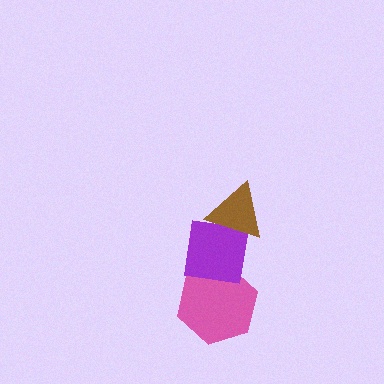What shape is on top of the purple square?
The brown triangle is on top of the purple square.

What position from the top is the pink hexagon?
The pink hexagon is 3rd from the top.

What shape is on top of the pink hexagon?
The purple square is on top of the pink hexagon.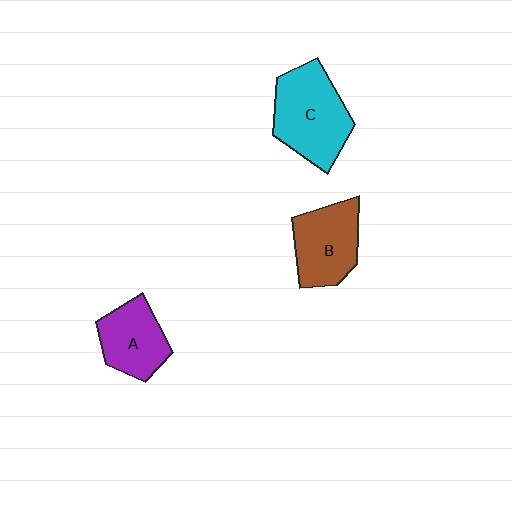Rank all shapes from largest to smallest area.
From largest to smallest: C (cyan), B (brown), A (purple).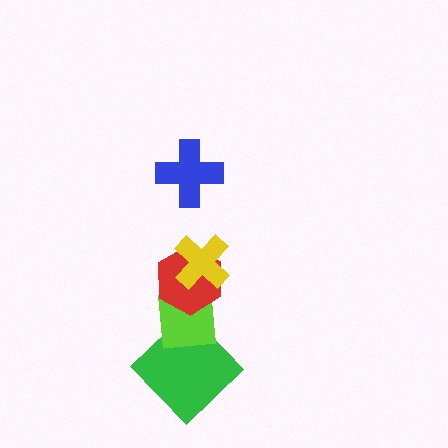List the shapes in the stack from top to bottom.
From top to bottom: the blue cross, the yellow cross, the red hexagon, the lime square, the green diamond.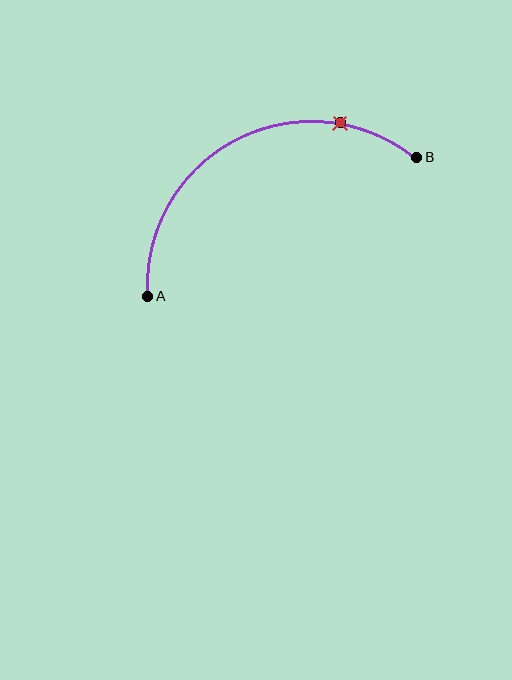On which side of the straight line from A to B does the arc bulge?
The arc bulges above the straight line connecting A and B.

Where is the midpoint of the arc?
The arc midpoint is the point on the curve farthest from the straight line joining A and B. It sits above that line.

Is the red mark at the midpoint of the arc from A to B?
No. The red mark lies on the arc but is closer to endpoint B. The arc midpoint would be at the point on the curve equidistant along the arc from both A and B.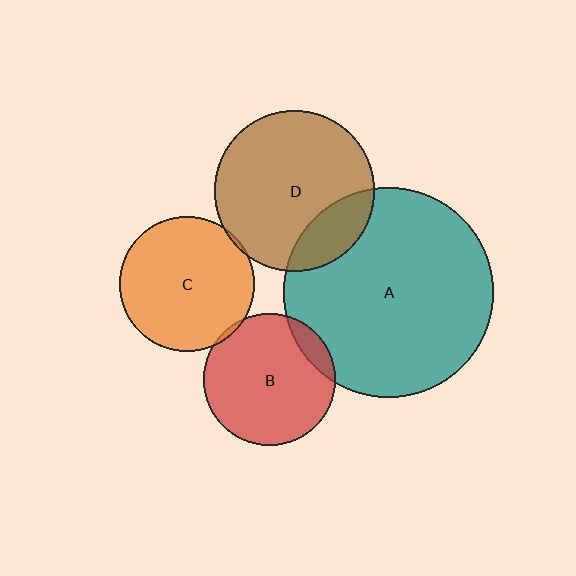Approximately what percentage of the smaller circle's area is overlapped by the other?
Approximately 5%.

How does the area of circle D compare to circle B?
Approximately 1.5 times.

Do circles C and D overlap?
Yes.